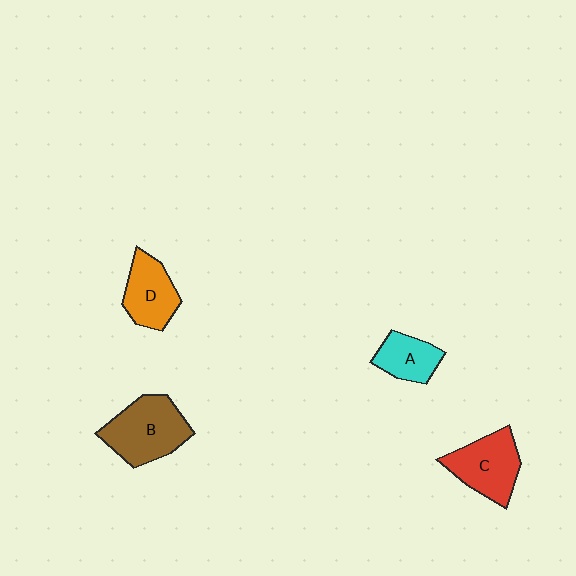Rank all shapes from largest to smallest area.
From largest to smallest: B (brown), C (red), D (orange), A (cyan).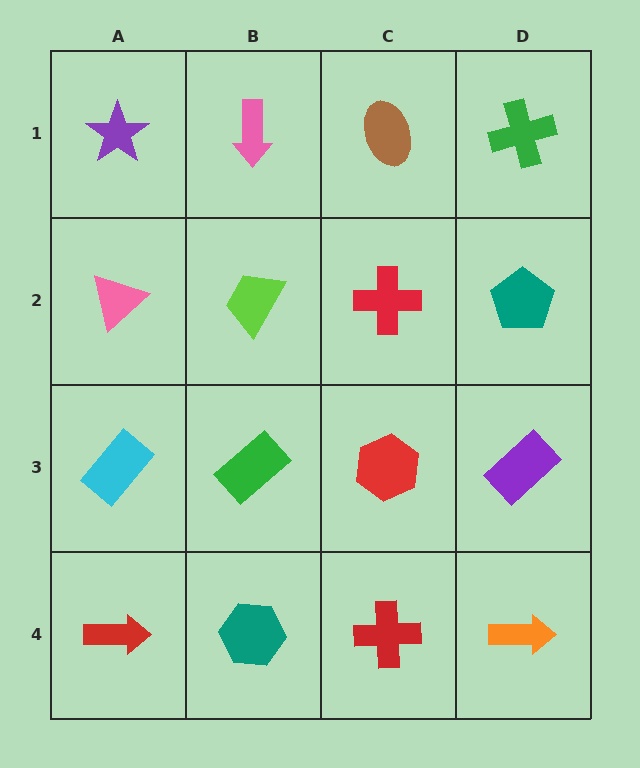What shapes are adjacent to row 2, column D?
A green cross (row 1, column D), a purple rectangle (row 3, column D), a red cross (row 2, column C).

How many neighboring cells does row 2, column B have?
4.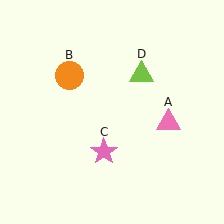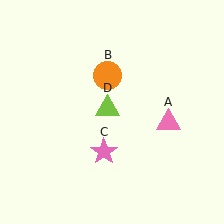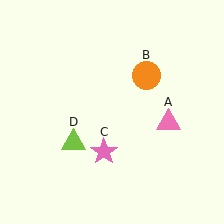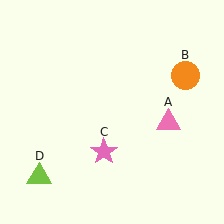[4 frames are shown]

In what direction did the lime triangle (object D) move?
The lime triangle (object D) moved down and to the left.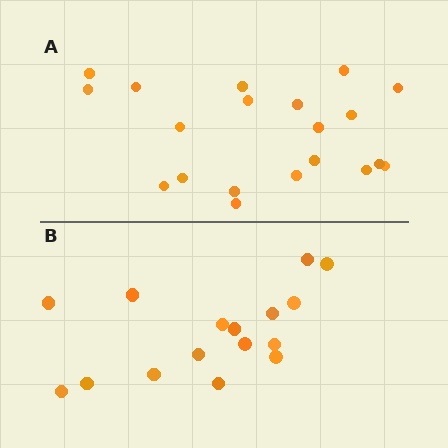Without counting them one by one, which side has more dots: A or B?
Region A (the top region) has more dots.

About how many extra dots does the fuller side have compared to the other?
Region A has about 4 more dots than region B.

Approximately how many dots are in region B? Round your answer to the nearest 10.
About 20 dots. (The exact count is 16, which rounds to 20.)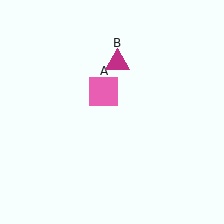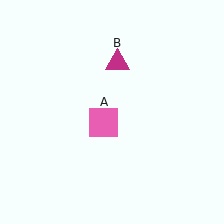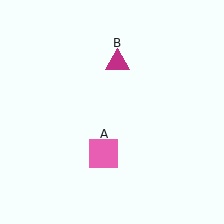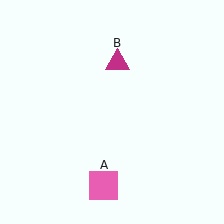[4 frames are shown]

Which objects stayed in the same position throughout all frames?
Magenta triangle (object B) remained stationary.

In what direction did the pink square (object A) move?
The pink square (object A) moved down.